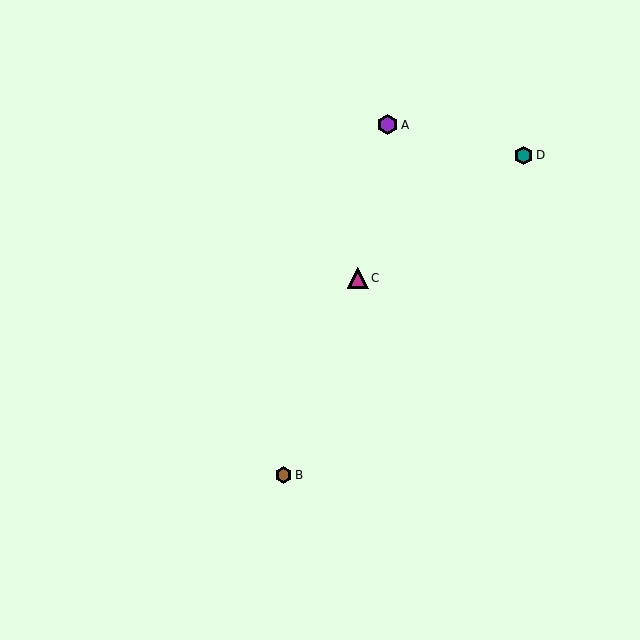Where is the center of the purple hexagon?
The center of the purple hexagon is at (388, 125).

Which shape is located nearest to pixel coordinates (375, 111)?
The purple hexagon (labeled A) at (388, 125) is nearest to that location.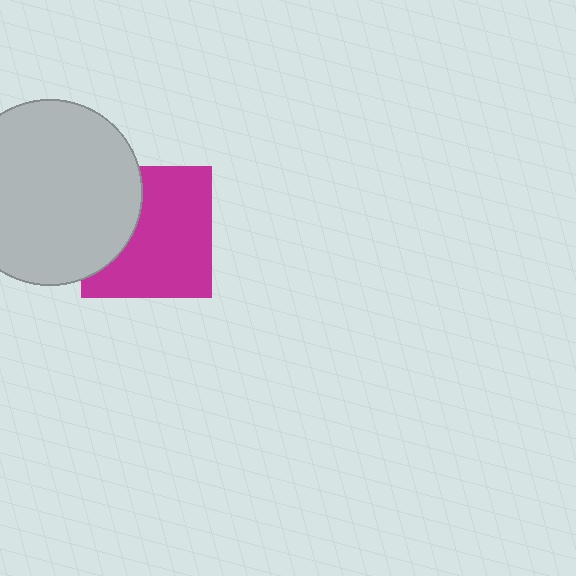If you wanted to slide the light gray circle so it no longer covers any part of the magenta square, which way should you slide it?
Slide it left — that is the most direct way to separate the two shapes.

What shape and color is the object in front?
The object in front is a light gray circle.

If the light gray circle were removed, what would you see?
You would see the complete magenta square.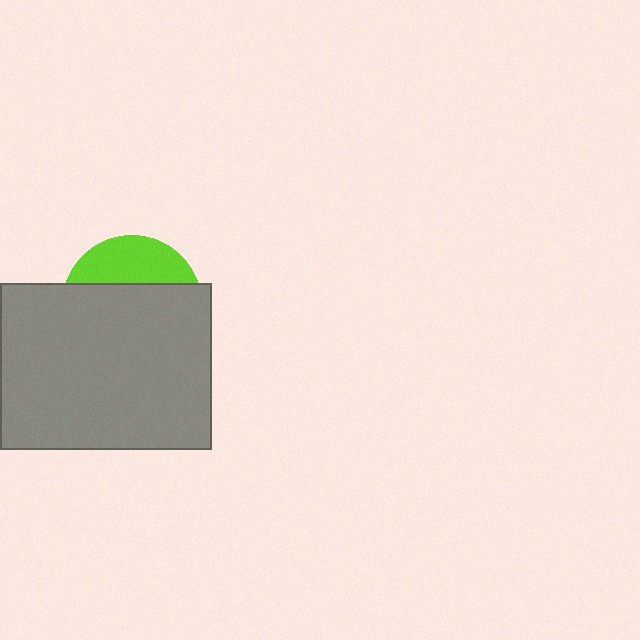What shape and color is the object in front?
The object in front is a gray rectangle.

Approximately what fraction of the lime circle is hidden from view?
Roughly 69% of the lime circle is hidden behind the gray rectangle.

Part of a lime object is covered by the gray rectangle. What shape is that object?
It is a circle.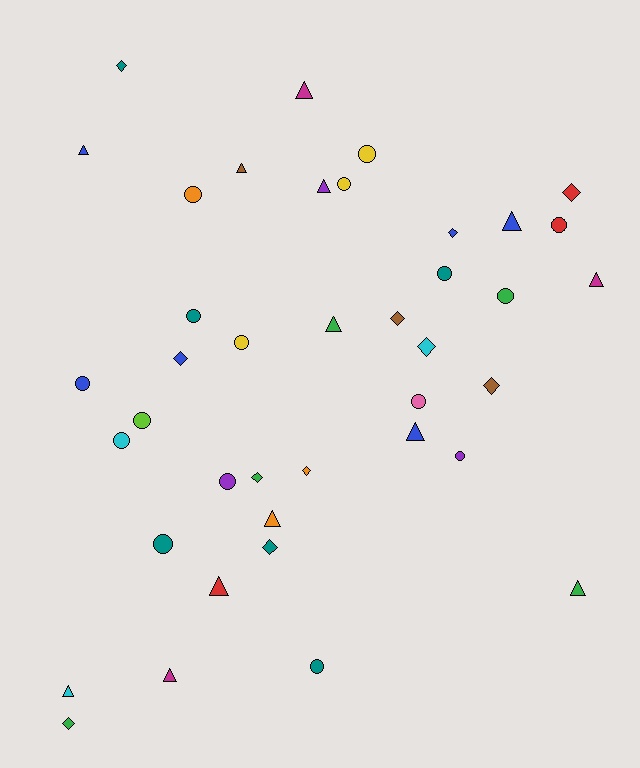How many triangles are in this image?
There are 13 triangles.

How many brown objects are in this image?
There are 3 brown objects.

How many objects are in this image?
There are 40 objects.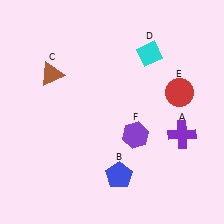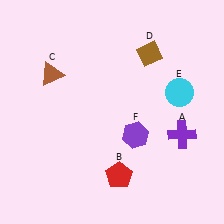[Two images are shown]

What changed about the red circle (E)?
In Image 1, E is red. In Image 2, it changed to cyan.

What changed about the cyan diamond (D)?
In Image 1, D is cyan. In Image 2, it changed to brown.